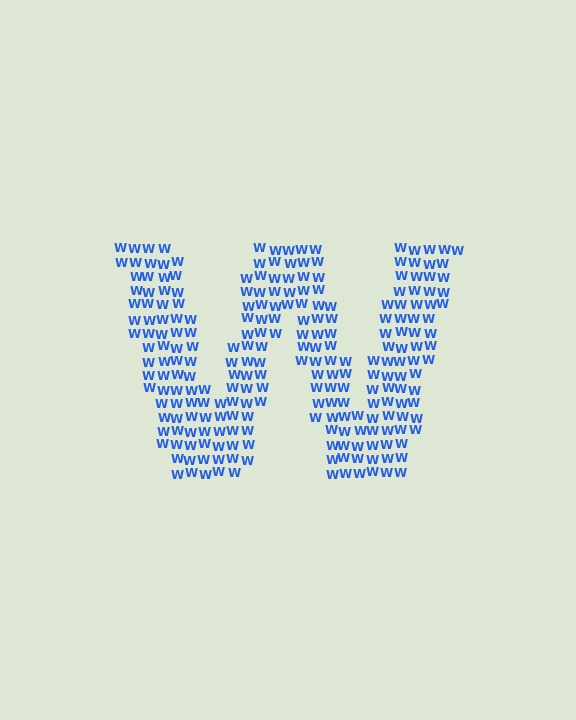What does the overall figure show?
The overall figure shows the letter W.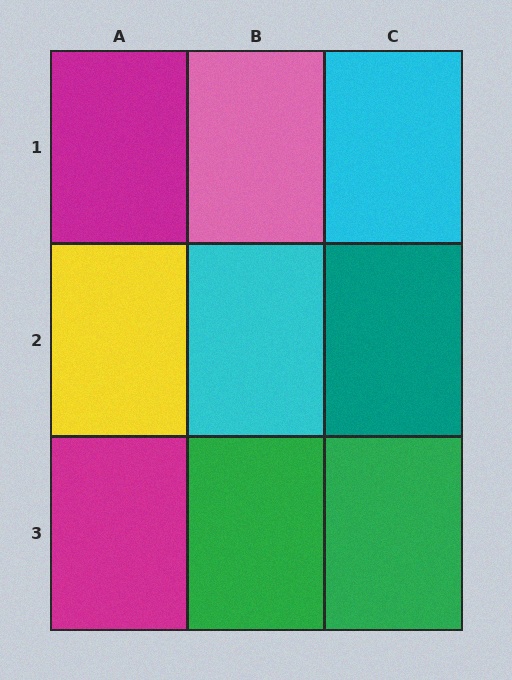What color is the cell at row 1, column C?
Cyan.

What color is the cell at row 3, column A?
Magenta.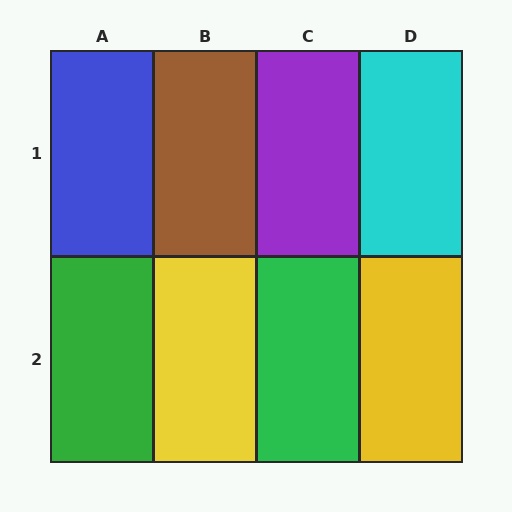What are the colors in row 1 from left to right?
Blue, brown, purple, cyan.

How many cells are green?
2 cells are green.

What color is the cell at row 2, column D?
Yellow.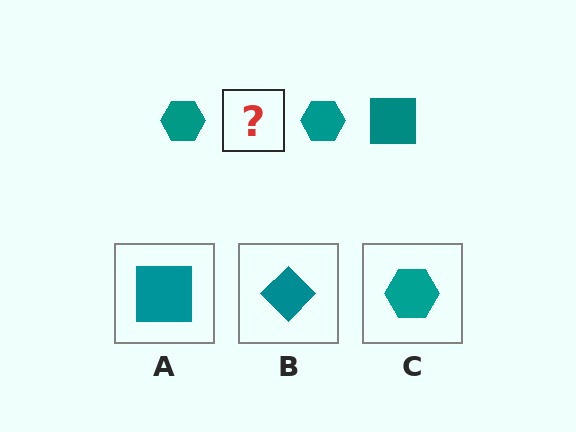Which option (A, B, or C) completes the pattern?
A.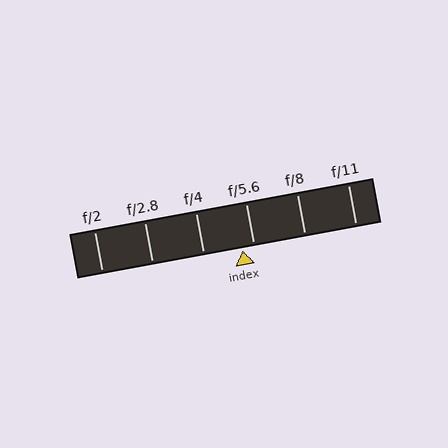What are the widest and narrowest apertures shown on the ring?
The widest aperture shown is f/2 and the narrowest is f/11.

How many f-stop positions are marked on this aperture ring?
There are 6 f-stop positions marked.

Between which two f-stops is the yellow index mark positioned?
The index mark is between f/4 and f/5.6.